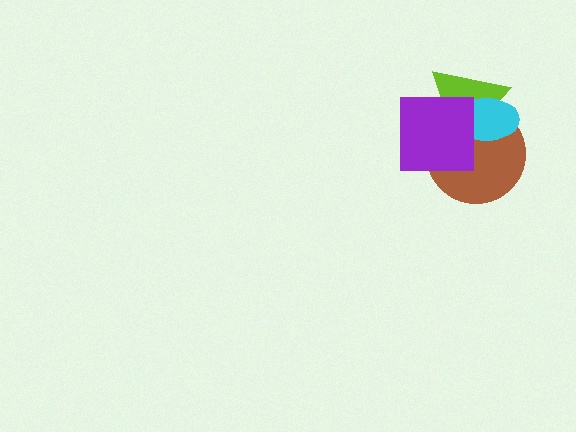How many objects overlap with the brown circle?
3 objects overlap with the brown circle.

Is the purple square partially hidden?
No, no other shape covers it.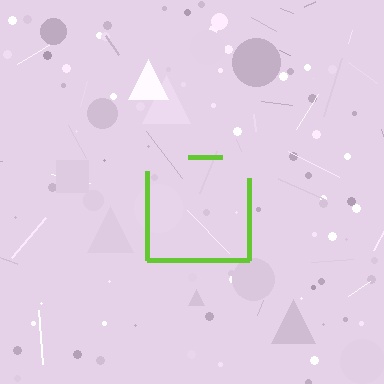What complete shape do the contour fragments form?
The contour fragments form a square.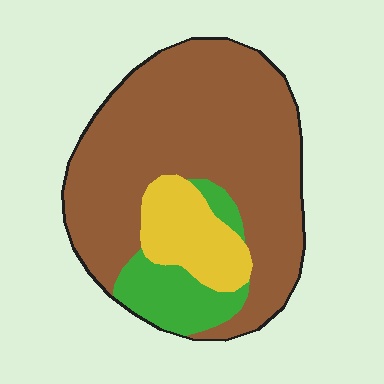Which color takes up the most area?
Brown, at roughly 70%.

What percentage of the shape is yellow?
Yellow covers about 15% of the shape.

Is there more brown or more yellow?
Brown.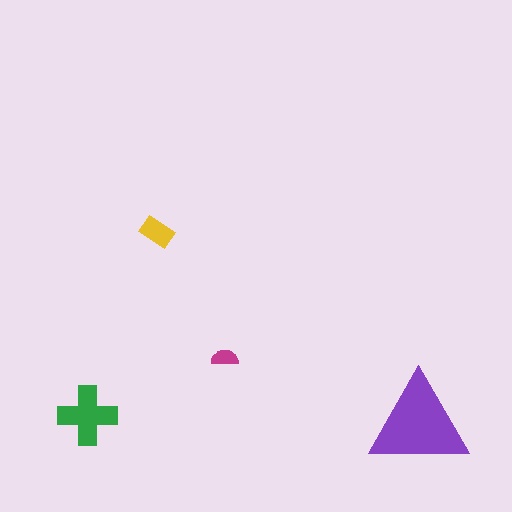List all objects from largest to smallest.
The purple triangle, the green cross, the yellow rectangle, the magenta semicircle.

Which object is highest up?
The yellow rectangle is topmost.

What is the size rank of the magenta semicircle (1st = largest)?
4th.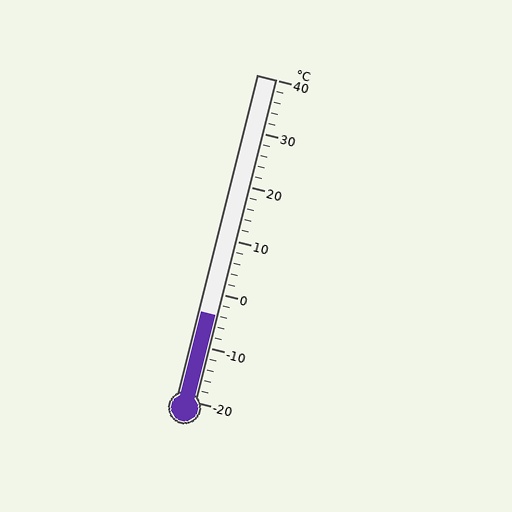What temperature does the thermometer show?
The thermometer shows approximately -4°C.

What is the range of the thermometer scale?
The thermometer scale ranges from -20°C to 40°C.